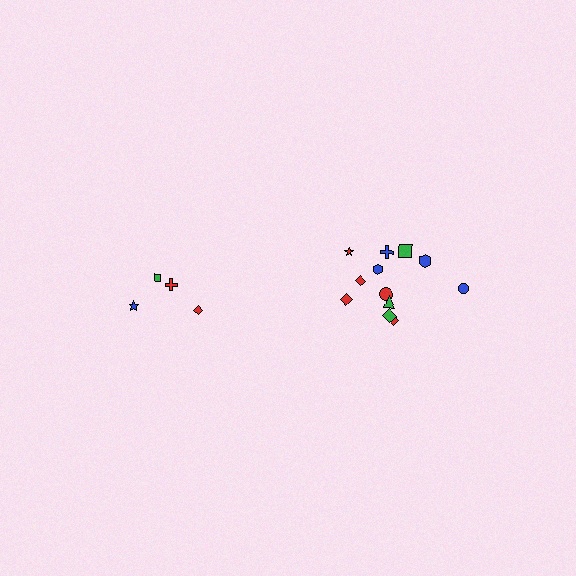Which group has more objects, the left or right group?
The right group.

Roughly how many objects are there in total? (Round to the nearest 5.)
Roughly 15 objects in total.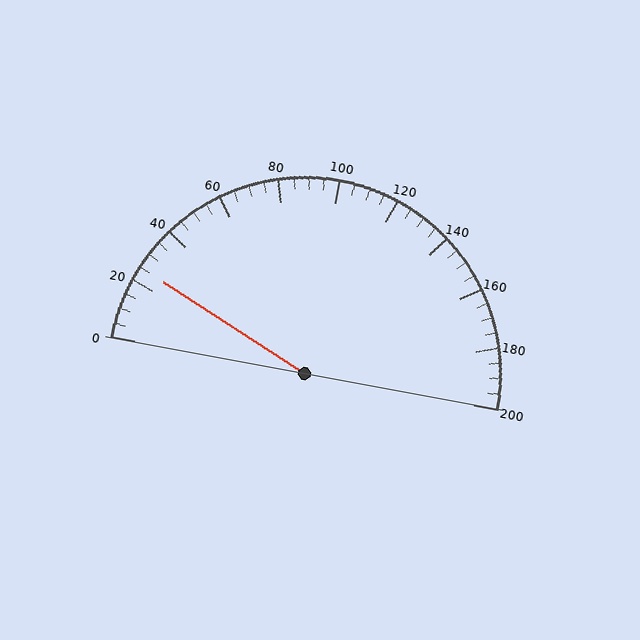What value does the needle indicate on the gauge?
The needle indicates approximately 25.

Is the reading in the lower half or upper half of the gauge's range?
The reading is in the lower half of the range (0 to 200).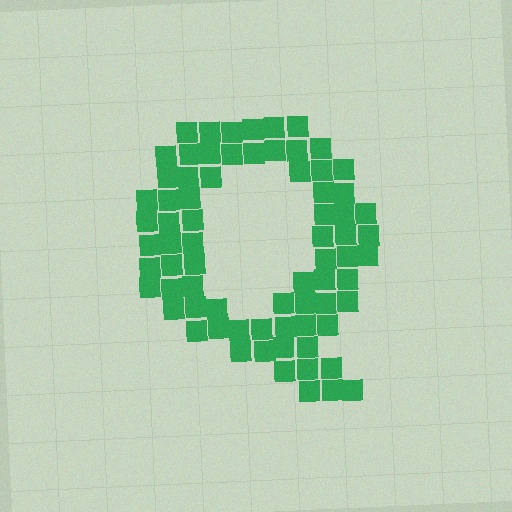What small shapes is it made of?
It is made of small squares.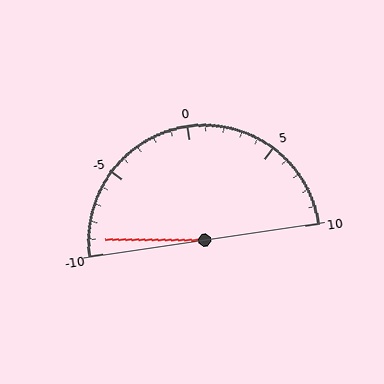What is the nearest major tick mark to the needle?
The nearest major tick mark is -10.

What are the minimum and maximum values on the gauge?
The gauge ranges from -10 to 10.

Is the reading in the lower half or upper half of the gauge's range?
The reading is in the lower half of the range (-10 to 10).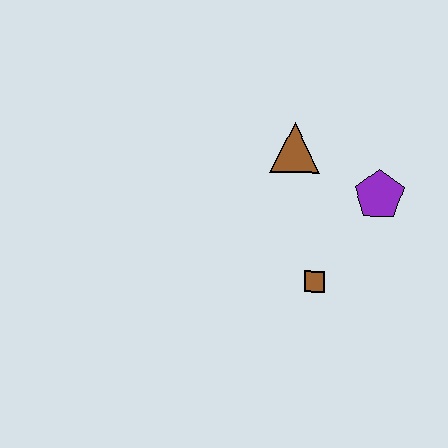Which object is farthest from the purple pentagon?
The brown square is farthest from the purple pentagon.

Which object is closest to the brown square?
The purple pentagon is closest to the brown square.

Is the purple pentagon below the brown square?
No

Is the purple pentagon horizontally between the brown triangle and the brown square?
No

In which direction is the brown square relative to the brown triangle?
The brown square is below the brown triangle.